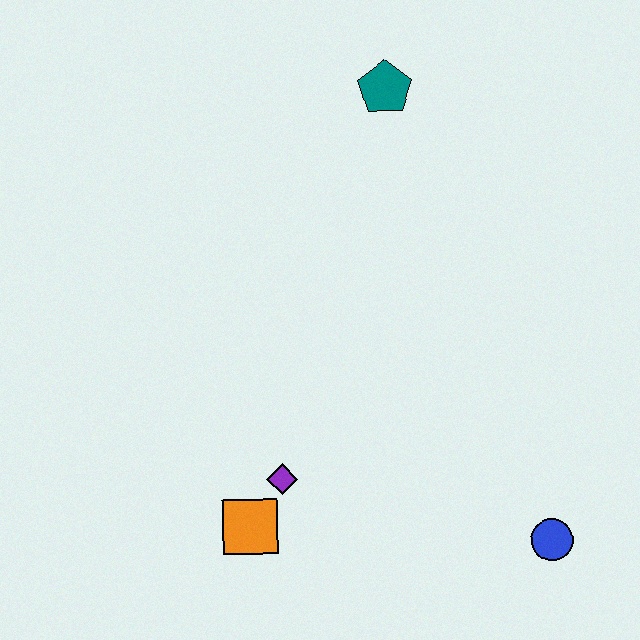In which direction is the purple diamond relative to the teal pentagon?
The purple diamond is below the teal pentagon.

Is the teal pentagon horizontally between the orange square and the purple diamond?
No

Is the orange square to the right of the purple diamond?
No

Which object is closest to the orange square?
The purple diamond is closest to the orange square.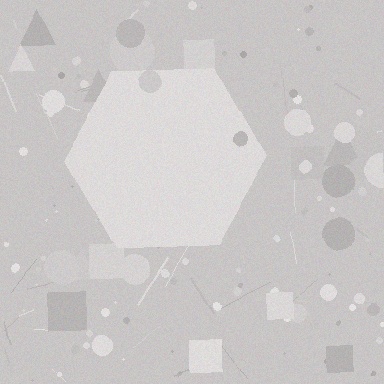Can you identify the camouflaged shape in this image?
The camouflaged shape is a hexagon.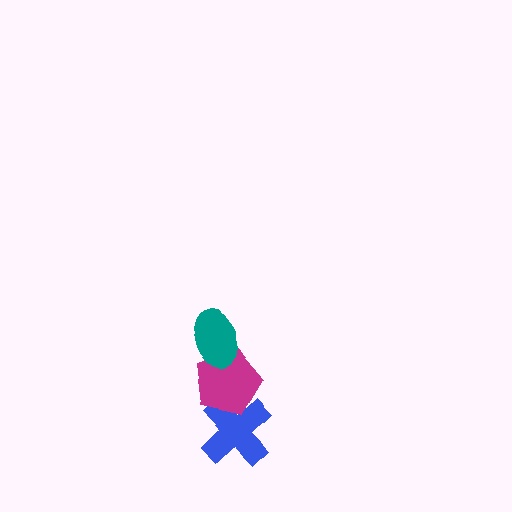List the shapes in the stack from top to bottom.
From top to bottom: the teal ellipse, the magenta pentagon, the blue cross.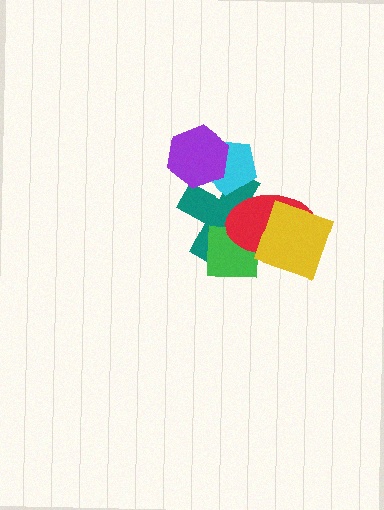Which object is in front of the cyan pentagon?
The purple hexagon is in front of the cyan pentagon.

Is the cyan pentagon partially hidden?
Yes, it is partially covered by another shape.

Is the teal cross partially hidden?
Yes, it is partially covered by another shape.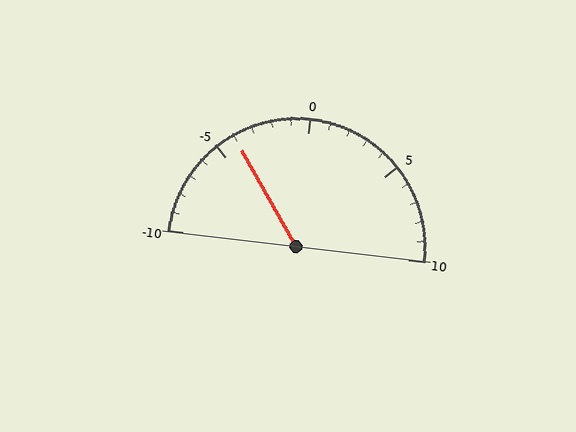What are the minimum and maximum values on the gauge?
The gauge ranges from -10 to 10.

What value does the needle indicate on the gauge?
The needle indicates approximately -4.